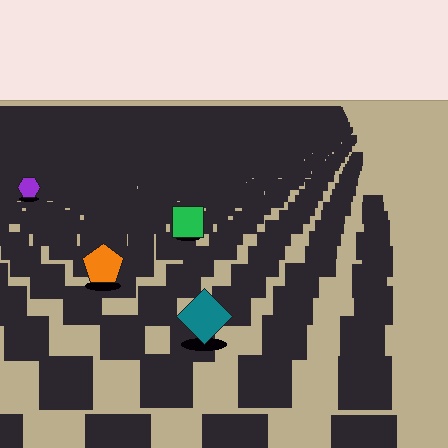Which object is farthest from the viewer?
The purple hexagon is farthest from the viewer. It appears smaller and the ground texture around it is denser.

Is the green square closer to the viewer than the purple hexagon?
Yes. The green square is closer — you can tell from the texture gradient: the ground texture is coarser near it.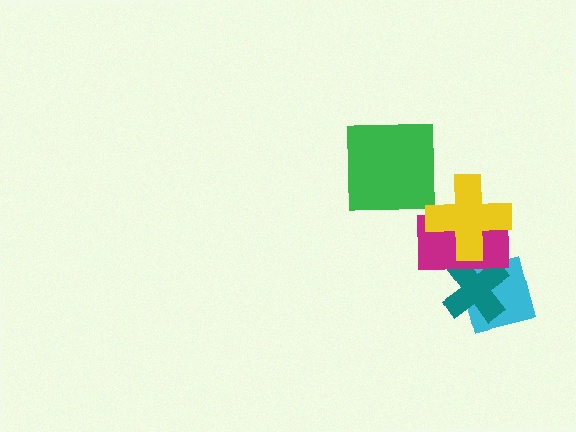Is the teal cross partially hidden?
Yes, it is partially covered by another shape.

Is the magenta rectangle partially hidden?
Yes, it is partially covered by another shape.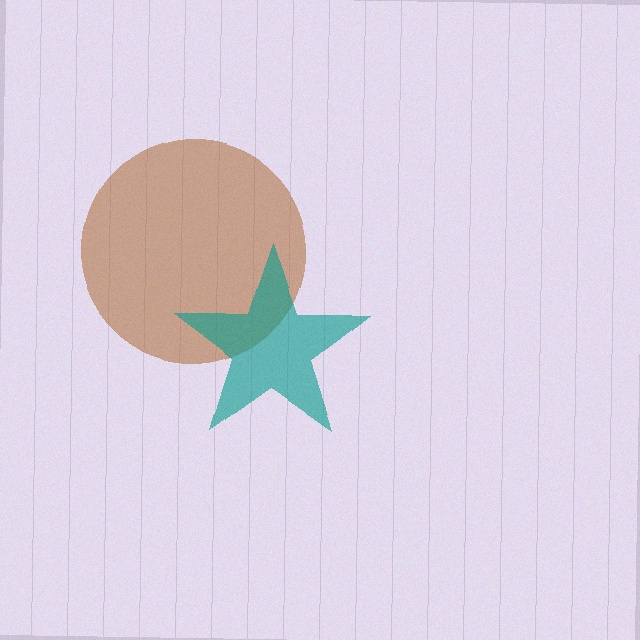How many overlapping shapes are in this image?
There are 2 overlapping shapes in the image.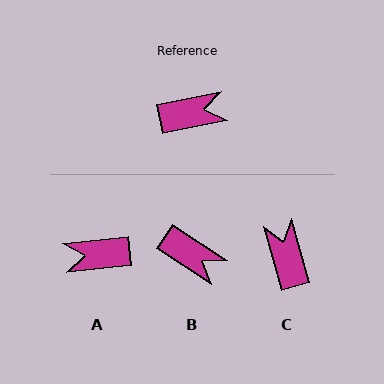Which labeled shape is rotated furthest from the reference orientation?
A, about 176 degrees away.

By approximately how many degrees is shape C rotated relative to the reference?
Approximately 95 degrees counter-clockwise.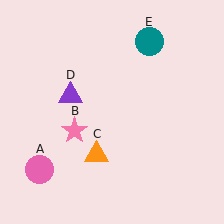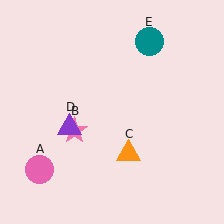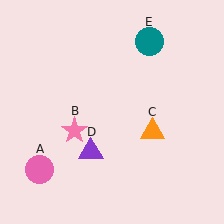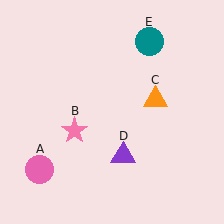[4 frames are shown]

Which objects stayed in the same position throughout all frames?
Pink circle (object A) and pink star (object B) and teal circle (object E) remained stationary.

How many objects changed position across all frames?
2 objects changed position: orange triangle (object C), purple triangle (object D).